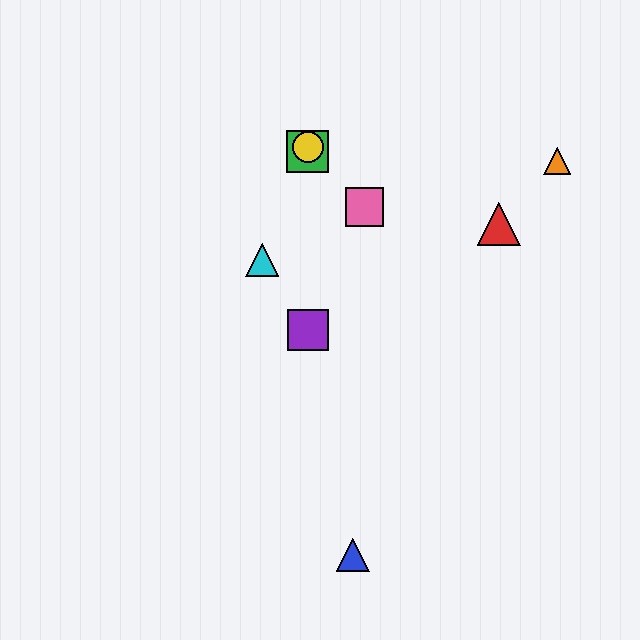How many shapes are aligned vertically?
3 shapes (the green square, the yellow circle, the purple square) are aligned vertically.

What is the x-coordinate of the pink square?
The pink square is at x≈365.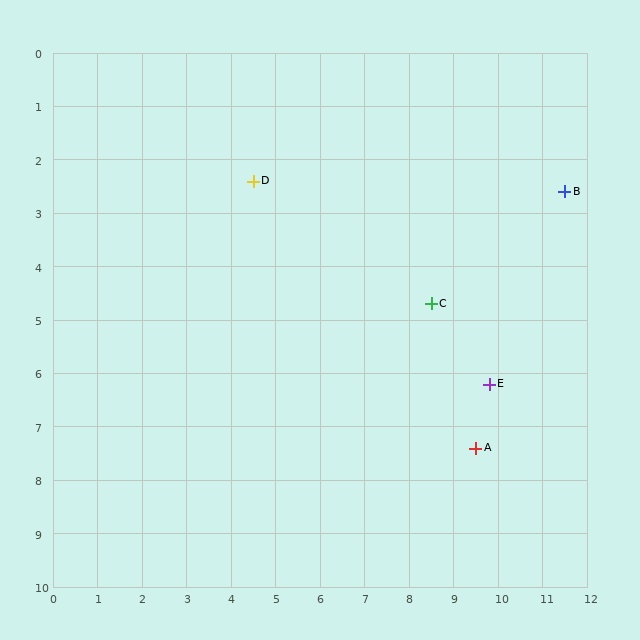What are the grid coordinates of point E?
Point E is at approximately (9.8, 6.2).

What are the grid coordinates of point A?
Point A is at approximately (9.5, 7.4).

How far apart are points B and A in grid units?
Points B and A are about 5.2 grid units apart.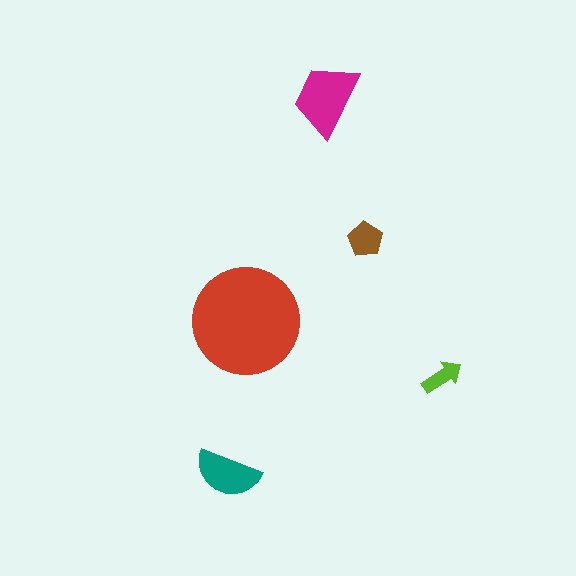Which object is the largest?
The red circle.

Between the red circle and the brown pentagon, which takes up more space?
The red circle.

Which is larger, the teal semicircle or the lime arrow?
The teal semicircle.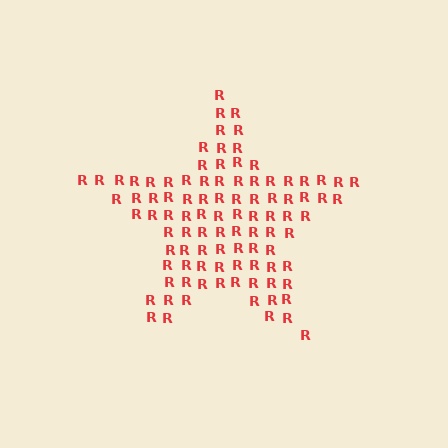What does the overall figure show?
The overall figure shows a star.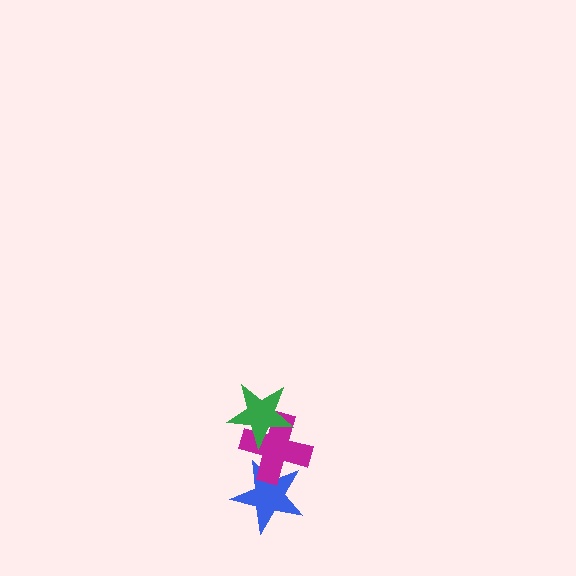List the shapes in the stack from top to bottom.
From top to bottom: the green star, the magenta cross, the blue star.